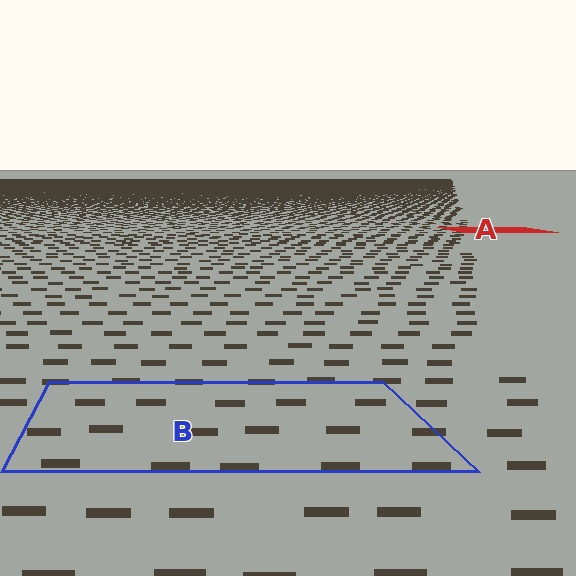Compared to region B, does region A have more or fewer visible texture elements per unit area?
Region A has more texture elements per unit area — they are packed more densely because it is farther away.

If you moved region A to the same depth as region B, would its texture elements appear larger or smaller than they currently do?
They would appear larger. At a closer depth, the same texture elements are projected at a bigger on-screen size.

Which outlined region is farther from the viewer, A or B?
Region A is farther from the viewer — the texture elements inside it appear smaller and more densely packed.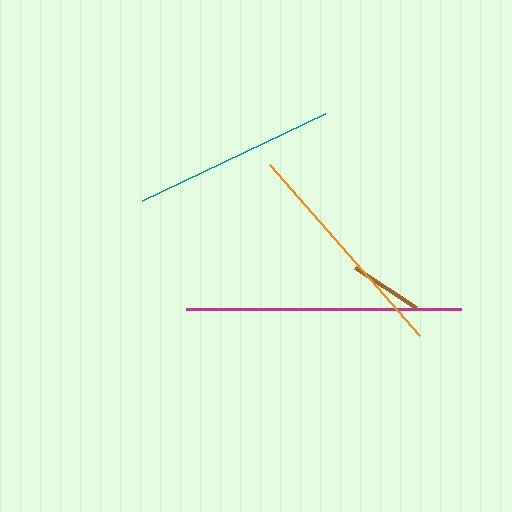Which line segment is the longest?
The magenta line is the longest at approximately 275 pixels.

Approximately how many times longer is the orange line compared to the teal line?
The orange line is approximately 1.1 times the length of the teal line.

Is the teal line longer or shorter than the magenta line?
The magenta line is longer than the teal line.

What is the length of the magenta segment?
The magenta segment is approximately 275 pixels long.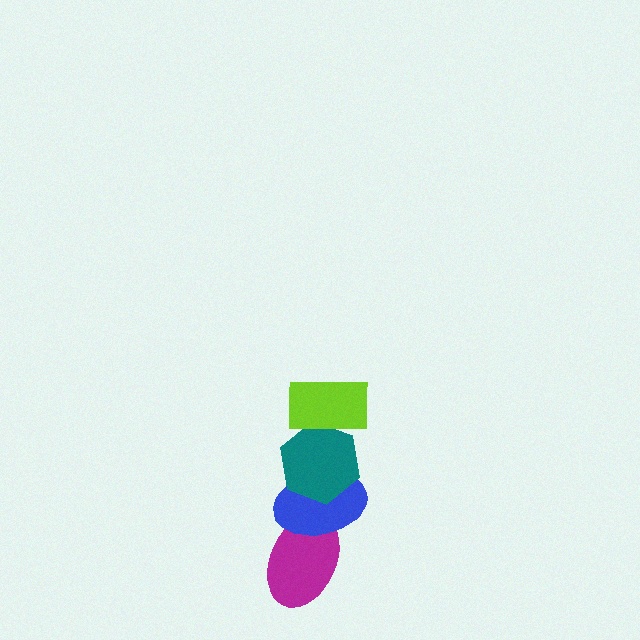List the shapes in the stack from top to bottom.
From top to bottom: the lime rectangle, the teal hexagon, the blue ellipse, the magenta ellipse.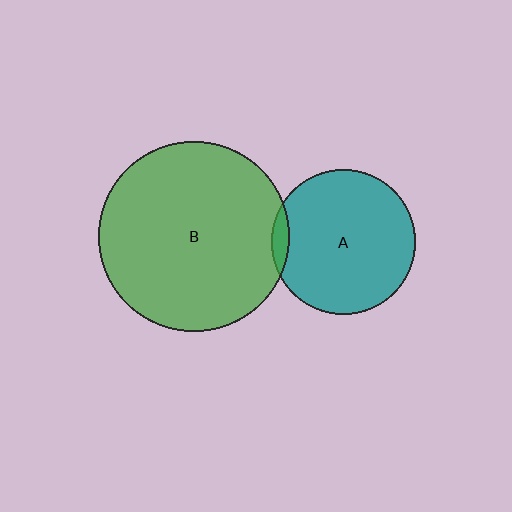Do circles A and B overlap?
Yes.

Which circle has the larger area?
Circle B (green).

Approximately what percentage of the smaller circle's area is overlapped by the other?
Approximately 5%.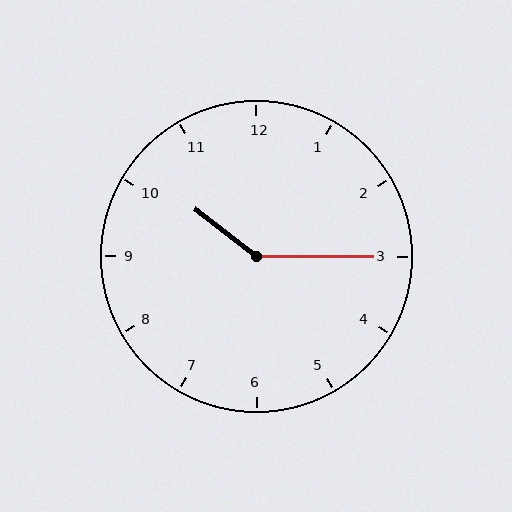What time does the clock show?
10:15.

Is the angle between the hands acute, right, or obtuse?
It is obtuse.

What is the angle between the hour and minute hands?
Approximately 142 degrees.